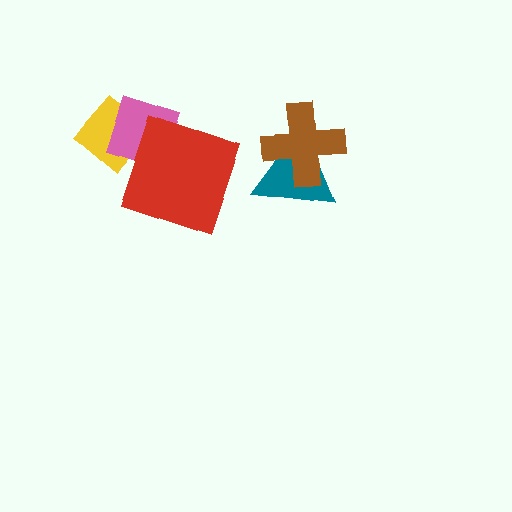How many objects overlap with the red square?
1 object overlaps with the red square.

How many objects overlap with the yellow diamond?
1 object overlaps with the yellow diamond.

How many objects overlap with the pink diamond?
2 objects overlap with the pink diamond.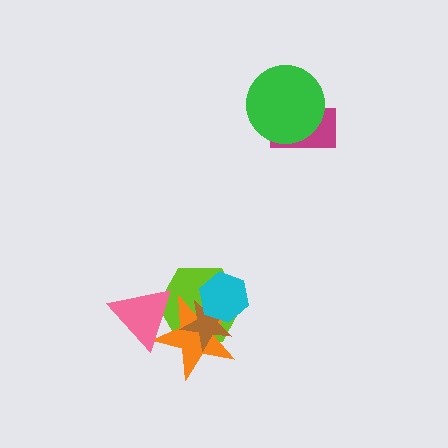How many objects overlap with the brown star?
3 objects overlap with the brown star.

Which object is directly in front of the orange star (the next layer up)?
The brown star is directly in front of the orange star.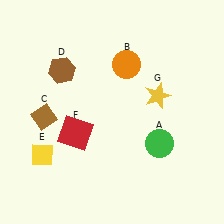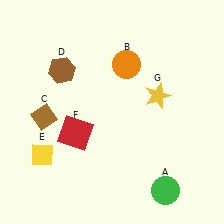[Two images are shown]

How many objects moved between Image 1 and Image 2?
1 object moved between the two images.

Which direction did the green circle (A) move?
The green circle (A) moved down.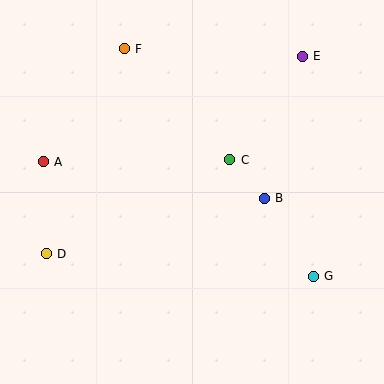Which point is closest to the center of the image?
Point C at (230, 160) is closest to the center.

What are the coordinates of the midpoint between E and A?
The midpoint between E and A is at (173, 109).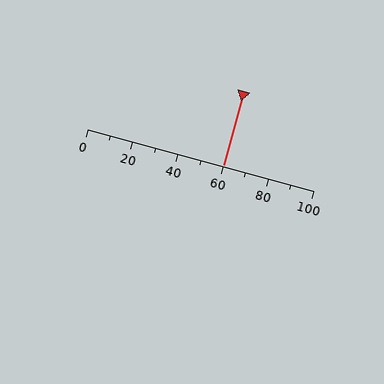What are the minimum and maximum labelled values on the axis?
The axis runs from 0 to 100.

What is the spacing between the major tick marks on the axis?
The major ticks are spaced 20 apart.